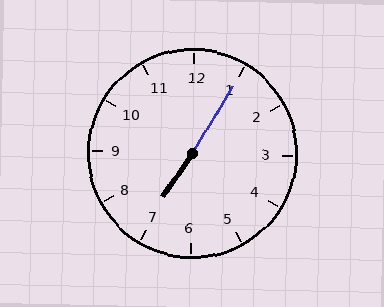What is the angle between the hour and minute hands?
Approximately 178 degrees.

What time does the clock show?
7:05.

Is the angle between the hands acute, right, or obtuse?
It is obtuse.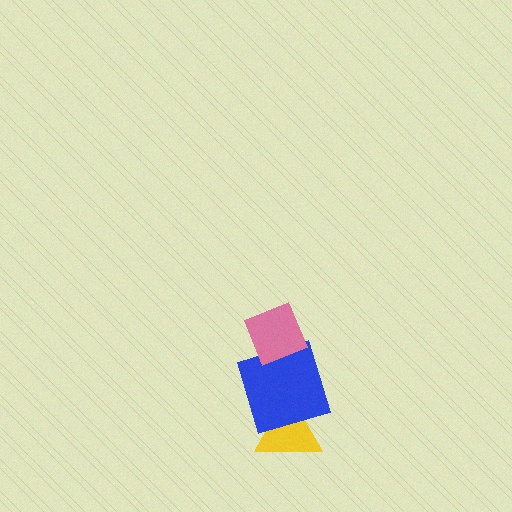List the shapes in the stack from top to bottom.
From top to bottom: the pink diamond, the blue square, the yellow triangle.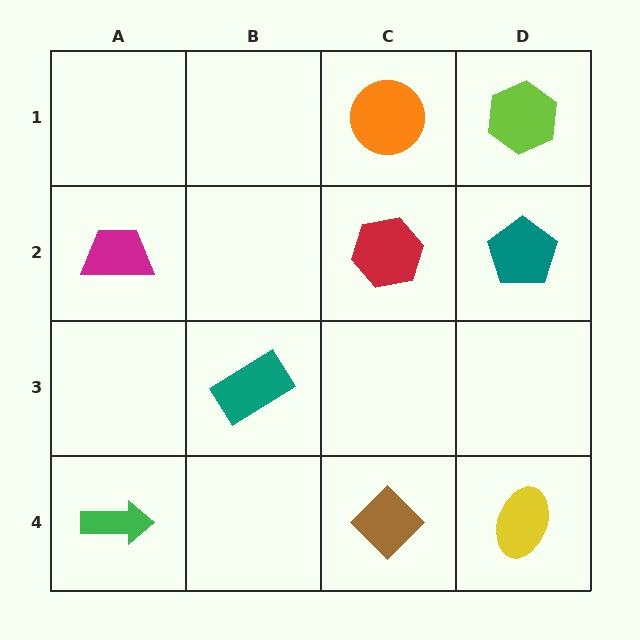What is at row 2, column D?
A teal pentagon.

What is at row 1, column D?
A lime hexagon.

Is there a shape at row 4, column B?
No, that cell is empty.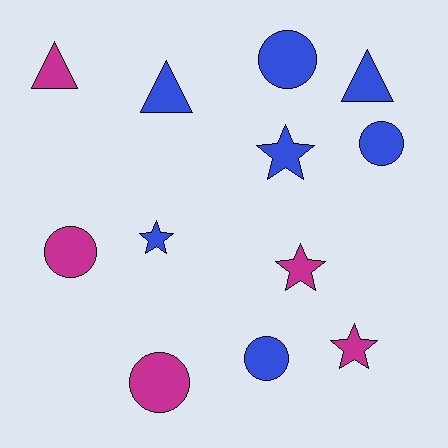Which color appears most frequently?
Blue, with 7 objects.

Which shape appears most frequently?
Circle, with 5 objects.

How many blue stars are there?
There are 2 blue stars.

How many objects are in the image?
There are 12 objects.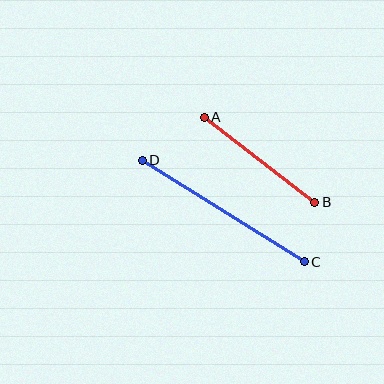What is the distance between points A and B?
The distance is approximately 140 pixels.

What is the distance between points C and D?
The distance is approximately 191 pixels.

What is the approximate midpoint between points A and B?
The midpoint is at approximately (260, 160) pixels.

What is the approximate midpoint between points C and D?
The midpoint is at approximately (223, 211) pixels.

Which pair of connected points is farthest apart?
Points C and D are farthest apart.